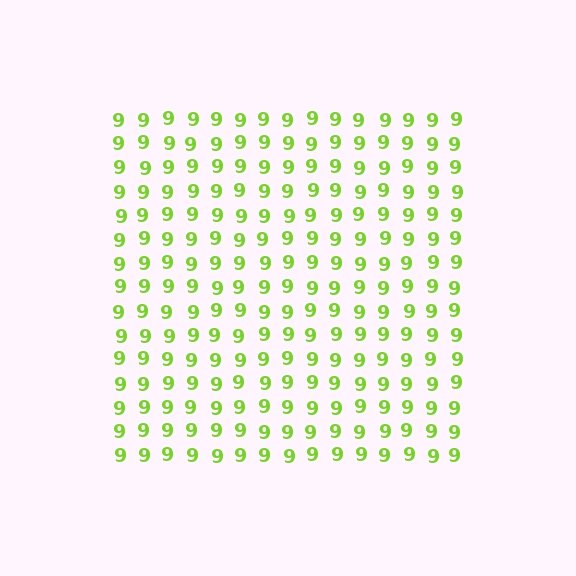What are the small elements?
The small elements are digit 9's.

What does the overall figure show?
The overall figure shows a square.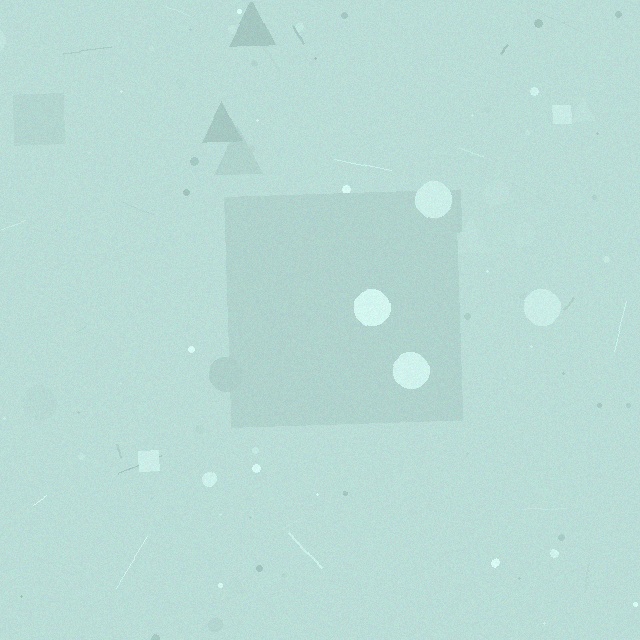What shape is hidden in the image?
A square is hidden in the image.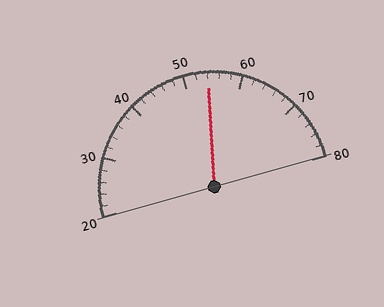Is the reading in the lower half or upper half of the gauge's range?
The reading is in the upper half of the range (20 to 80).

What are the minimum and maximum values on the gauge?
The gauge ranges from 20 to 80.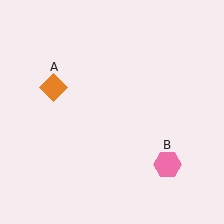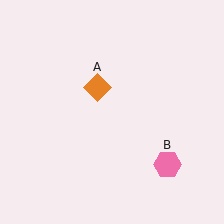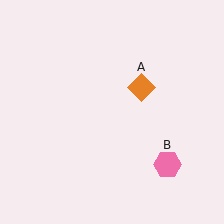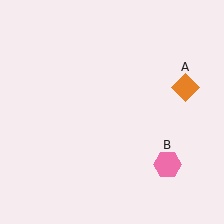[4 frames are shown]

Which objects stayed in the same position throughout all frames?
Pink hexagon (object B) remained stationary.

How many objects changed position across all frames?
1 object changed position: orange diamond (object A).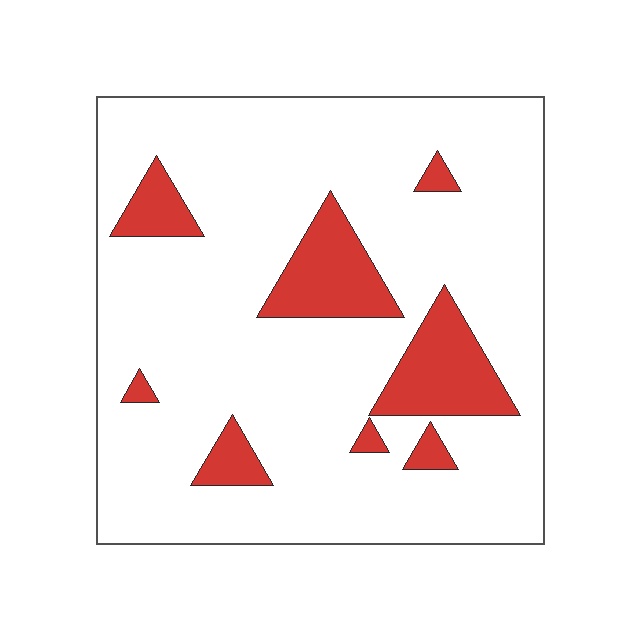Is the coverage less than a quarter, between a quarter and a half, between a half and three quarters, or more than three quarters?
Less than a quarter.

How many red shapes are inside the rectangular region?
8.